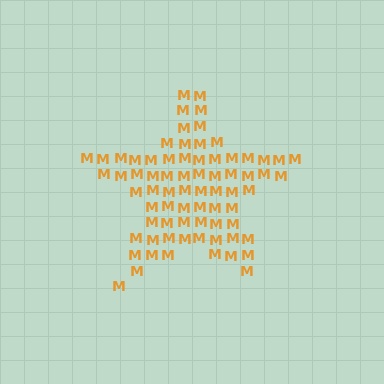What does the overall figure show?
The overall figure shows a star.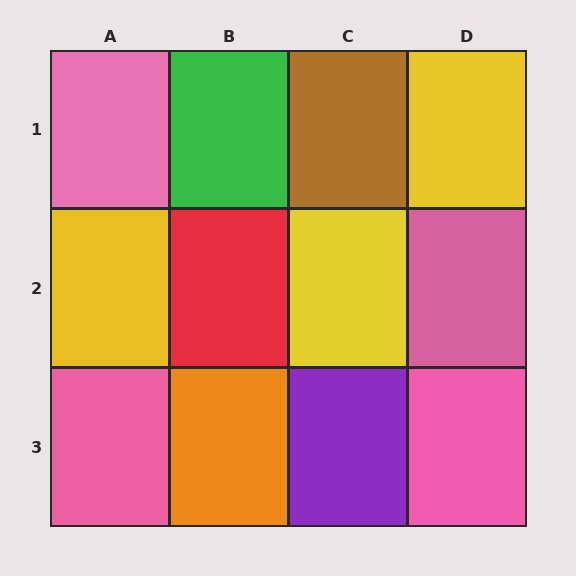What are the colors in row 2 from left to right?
Yellow, red, yellow, pink.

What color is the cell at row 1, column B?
Green.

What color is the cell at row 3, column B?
Orange.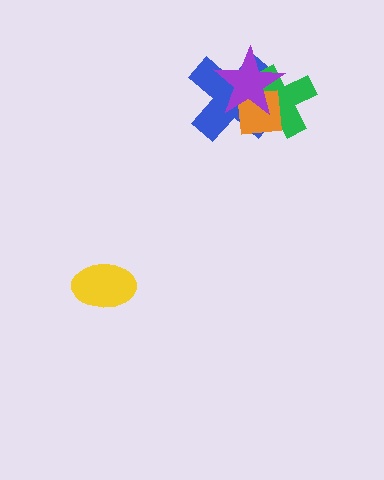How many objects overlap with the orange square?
3 objects overlap with the orange square.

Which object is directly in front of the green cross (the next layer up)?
The orange square is directly in front of the green cross.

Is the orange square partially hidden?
Yes, it is partially covered by another shape.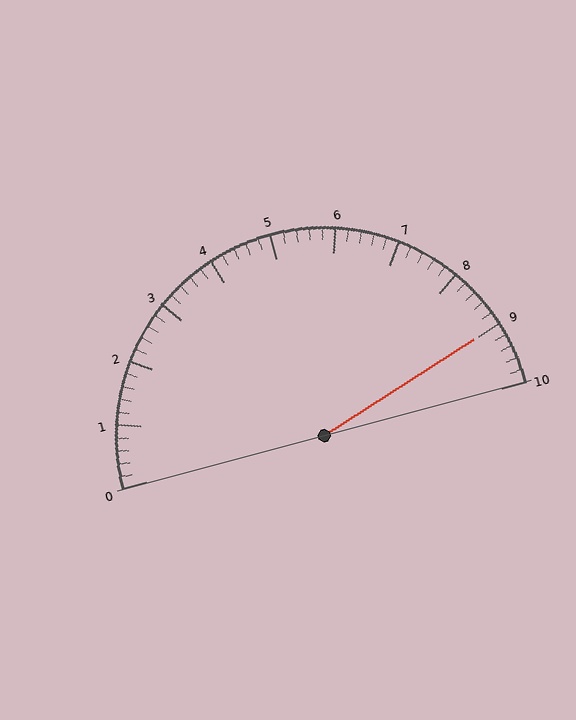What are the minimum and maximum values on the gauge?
The gauge ranges from 0 to 10.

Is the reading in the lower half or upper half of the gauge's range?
The reading is in the upper half of the range (0 to 10).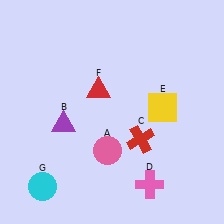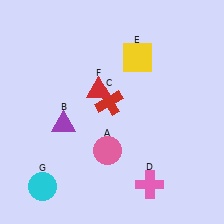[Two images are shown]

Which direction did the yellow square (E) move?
The yellow square (E) moved up.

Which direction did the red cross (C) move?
The red cross (C) moved up.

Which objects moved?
The objects that moved are: the red cross (C), the yellow square (E).